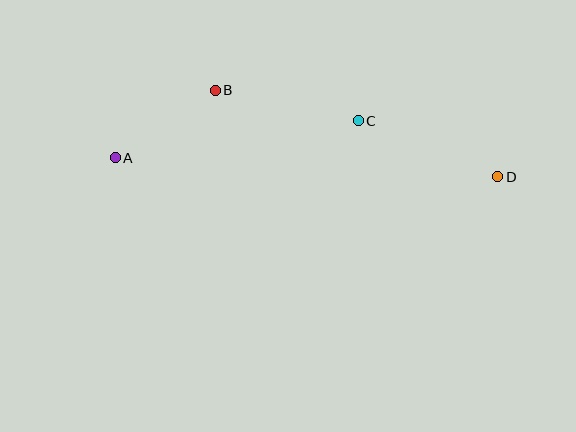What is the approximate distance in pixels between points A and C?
The distance between A and C is approximately 245 pixels.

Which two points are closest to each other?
Points A and B are closest to each other.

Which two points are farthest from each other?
Points A and D are farthest from each other.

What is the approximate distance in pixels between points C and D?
The distance between C and D is approximately 151 pixels.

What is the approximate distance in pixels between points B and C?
The distance between B and C is approximately 146 pixels.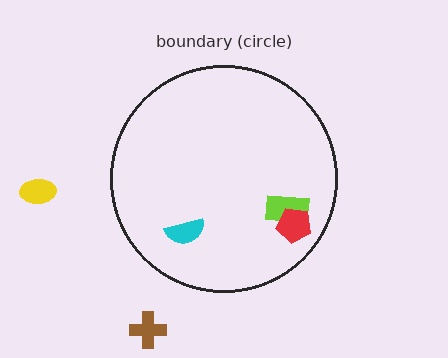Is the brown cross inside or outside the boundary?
Outside.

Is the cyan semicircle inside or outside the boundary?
Inside.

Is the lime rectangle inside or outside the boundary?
Inside.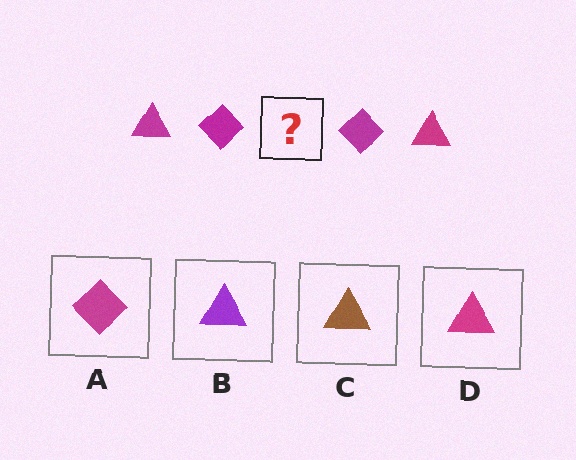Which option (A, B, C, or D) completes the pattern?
D.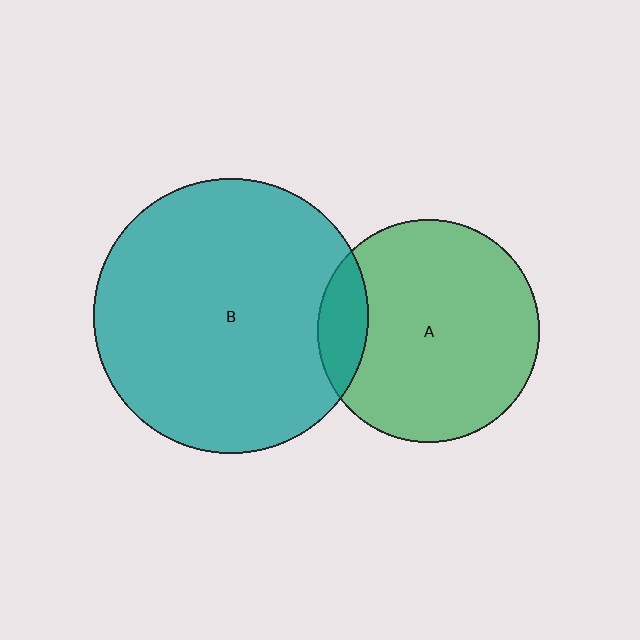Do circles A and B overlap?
Yes.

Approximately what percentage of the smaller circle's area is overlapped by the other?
Approximately 15%.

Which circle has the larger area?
Circle B (teal).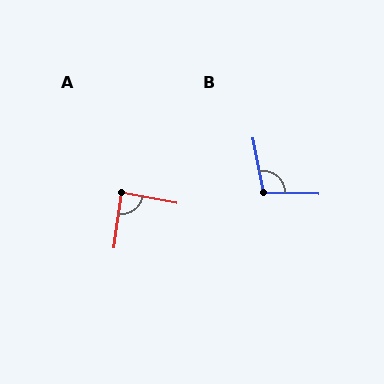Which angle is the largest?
B, at approximately 102 degrees.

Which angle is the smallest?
A, at approximately 87 degrees.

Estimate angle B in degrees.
Approximately 102 degrees.